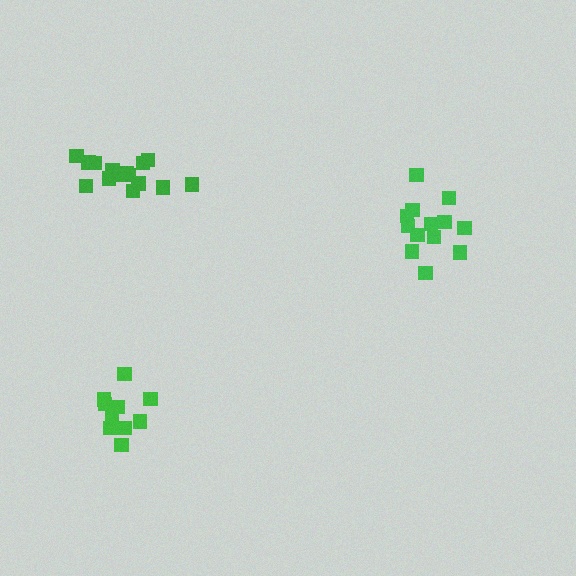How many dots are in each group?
Group 1: 13 dots, Group 2: 15 dots, Group 3: 10 dots (38 total).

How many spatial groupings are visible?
There are 3 spatial groupings.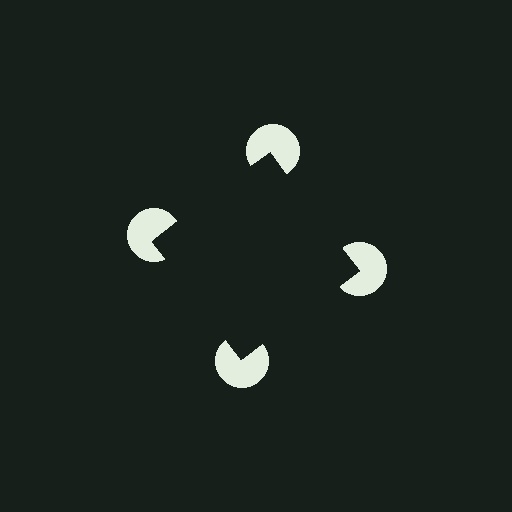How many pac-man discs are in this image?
There are 4 — one at each vertex of the illusory square.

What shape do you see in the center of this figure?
An illusory square — its edges are inferred from the aligned wedge cuts in the pac-man discs, not physically drawn.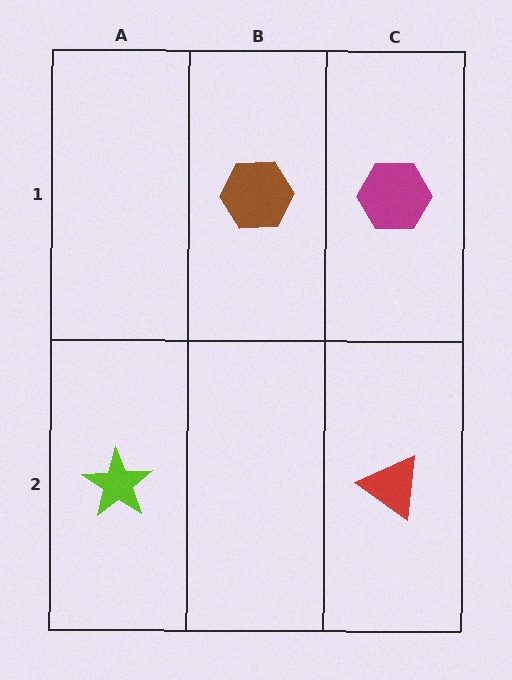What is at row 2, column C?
A red triangle.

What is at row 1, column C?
A magenta hexagon.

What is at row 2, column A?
A lime star.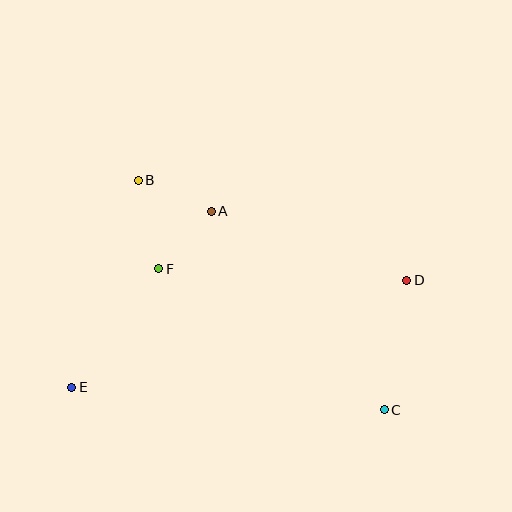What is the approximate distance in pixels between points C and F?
The distance between C and F is approximately 266 pixels.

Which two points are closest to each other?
Points A and F are closest to each other.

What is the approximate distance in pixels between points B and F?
The distance between B and F is approximately 91 pixels.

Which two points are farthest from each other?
Points D and E are farthest from each other.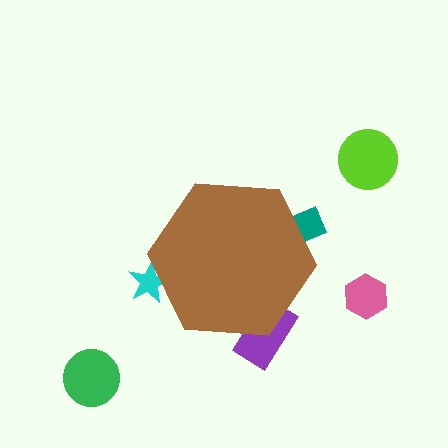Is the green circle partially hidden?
No, the green circle is fully visible.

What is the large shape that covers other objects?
A brown hexagon.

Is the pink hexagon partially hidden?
No, the pink hexagon is fully visible.